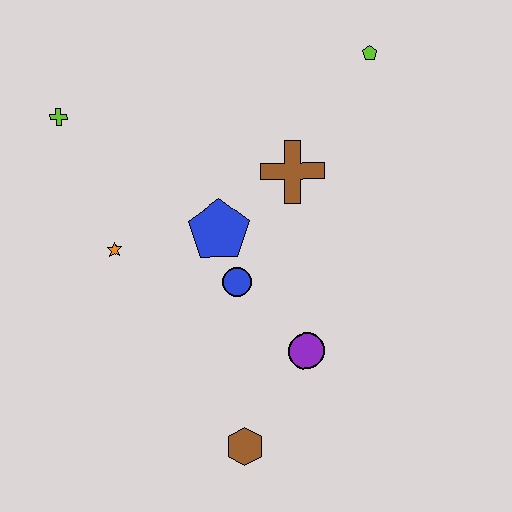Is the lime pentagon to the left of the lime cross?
No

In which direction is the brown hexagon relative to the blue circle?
The brown hexagon is below the blue circle.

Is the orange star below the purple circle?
No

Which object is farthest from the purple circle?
The lime cross is farthest from the purple circle.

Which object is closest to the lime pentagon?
The brown cross is closest to the lime pentagon.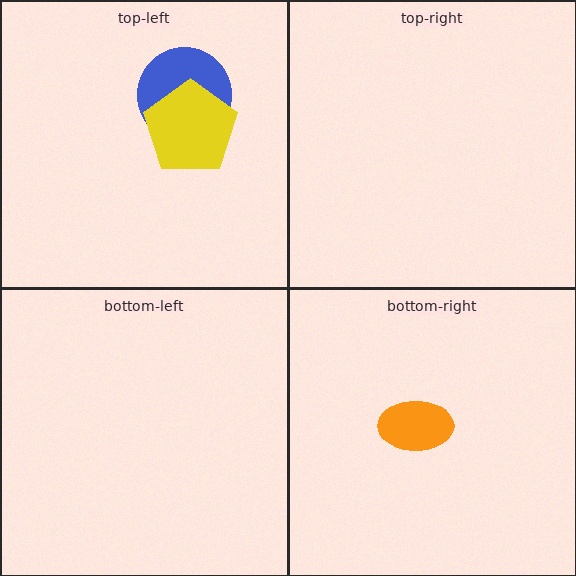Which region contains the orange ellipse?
The bottom-right region.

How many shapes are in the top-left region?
2.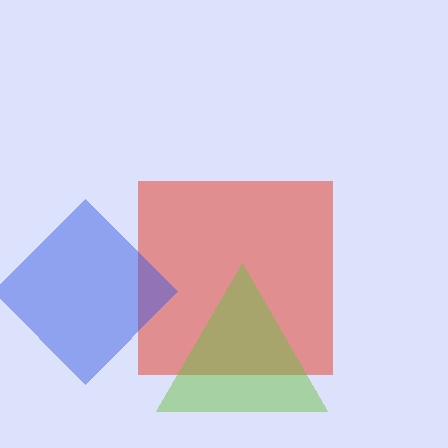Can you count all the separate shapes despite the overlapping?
Yes, there are 3 separate shapes.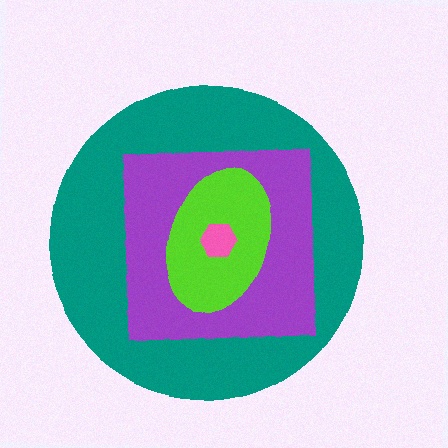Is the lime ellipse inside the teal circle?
Yes.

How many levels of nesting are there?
4.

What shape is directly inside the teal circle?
The purple square.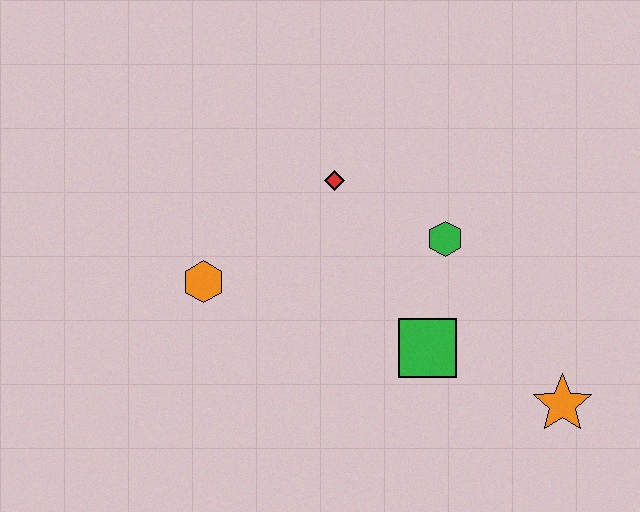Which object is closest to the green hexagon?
The green square is closest to the green hexagon.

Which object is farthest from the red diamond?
The orange star is farthest from the red diamond.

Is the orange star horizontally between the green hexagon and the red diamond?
No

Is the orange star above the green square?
No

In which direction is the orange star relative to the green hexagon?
The orange star is below the green hexagon.